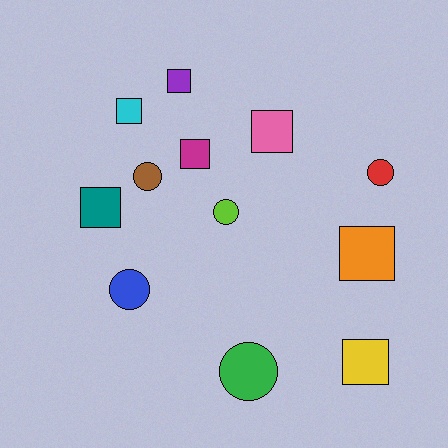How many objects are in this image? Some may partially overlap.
There are 12 objects.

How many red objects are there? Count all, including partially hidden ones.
There is 1 red object.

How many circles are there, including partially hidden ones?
There are 5 circles.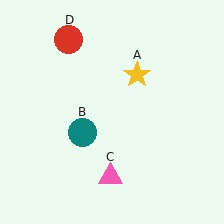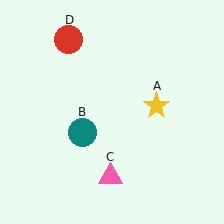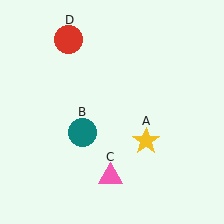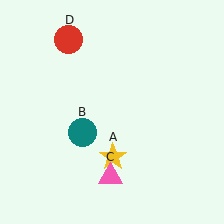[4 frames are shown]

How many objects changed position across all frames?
1 object changed position: yellow star (object A).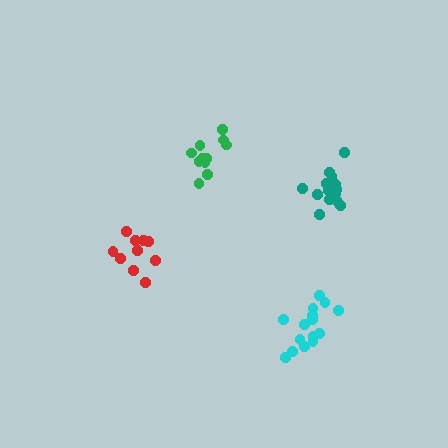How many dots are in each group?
Group 1: 11 dots, Group 2: 15 dots, Group 3: 15 dots, Group 4: 10 dots (51 total).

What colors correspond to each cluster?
The clusters are colored: green, cyan, teal, red.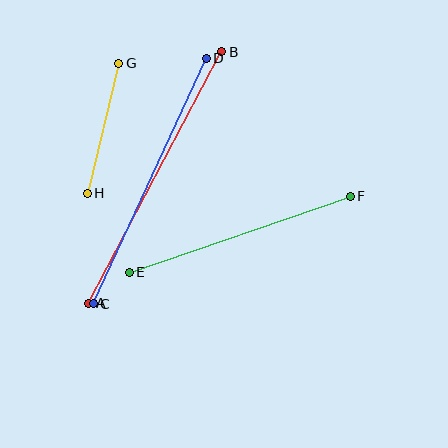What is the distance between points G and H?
The distance is approximately 134 pixels.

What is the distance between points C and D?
The distance is approximately 270 pixels.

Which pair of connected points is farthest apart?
Points A and B are farthest apart.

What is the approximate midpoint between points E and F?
The midpoint is at approximately (240, 234) pixels.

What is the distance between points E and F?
The distance is approximately 234 pixels.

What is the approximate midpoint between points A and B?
The midpoint is at approximately (155, 177) pixels.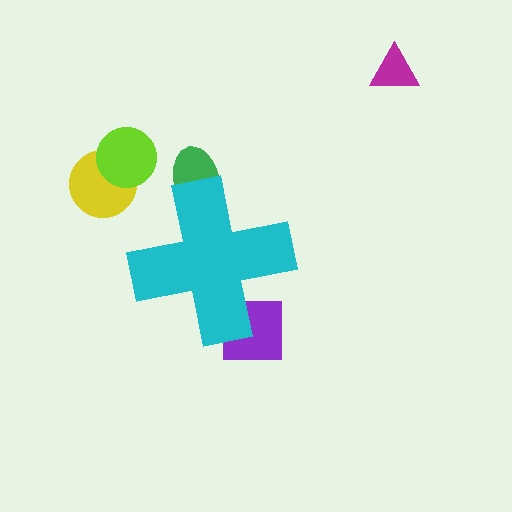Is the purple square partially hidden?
Yes, the purple square is partially hidden behind the cyan cross.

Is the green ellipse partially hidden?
Yes, the green ellipse is partially hidden behind the cyan cross.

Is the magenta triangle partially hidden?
No, the magenta triangle is fully visible.